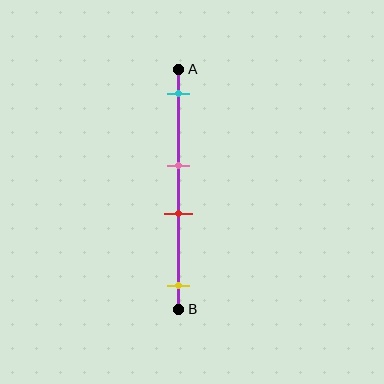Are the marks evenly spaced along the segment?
No, the marks are not evenly spaced.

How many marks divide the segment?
There are 4 marks dividing the segment.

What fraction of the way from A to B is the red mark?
The red mark is approximately 60% (0.6) of the way from A to B.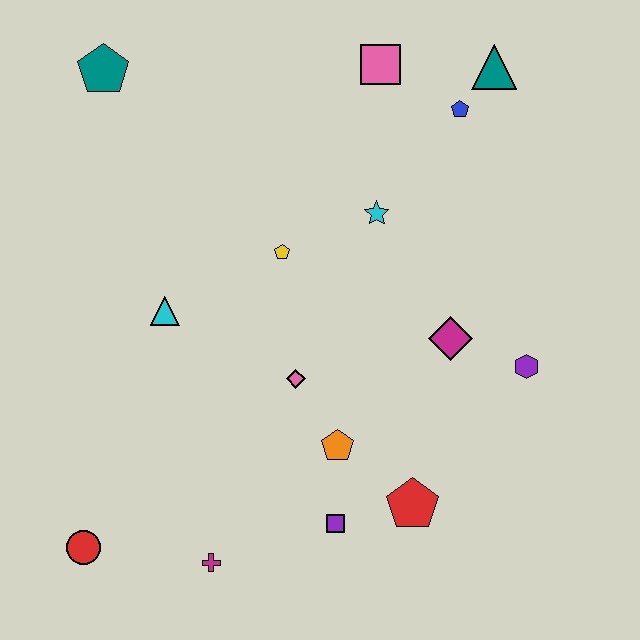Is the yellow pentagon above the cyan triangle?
Yes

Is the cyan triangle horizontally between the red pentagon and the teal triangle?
No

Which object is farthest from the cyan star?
The red circle is farthest from the cyan star.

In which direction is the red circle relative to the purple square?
The red circle is to the left of the purple square.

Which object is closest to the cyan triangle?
The yellow pentagon is closest to the cyan triangle.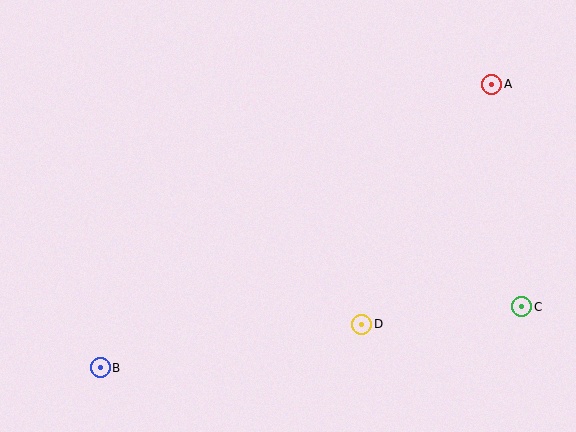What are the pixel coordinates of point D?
Point D is at (362, 324).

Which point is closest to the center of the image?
Point D at (362, 324) is closest to the center.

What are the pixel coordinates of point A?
Point A is at (492, 84).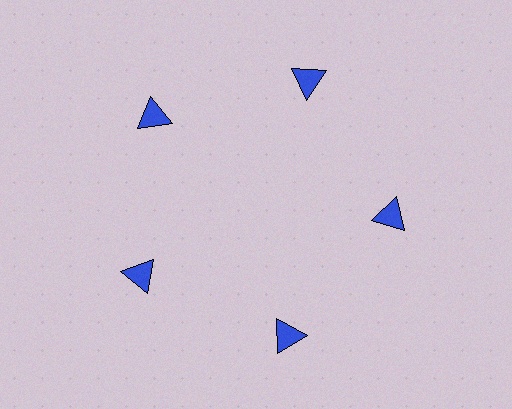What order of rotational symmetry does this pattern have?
This pattern has 5-fold rotational symmetry.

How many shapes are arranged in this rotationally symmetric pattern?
There are 5 shapes, arranged in 5 groups of 1.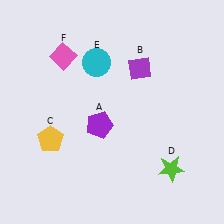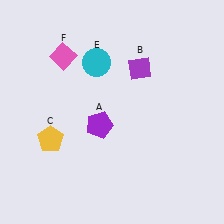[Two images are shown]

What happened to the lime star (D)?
The lime star (D) was removed in Image 2. It was in the bottom-right area of Image 1.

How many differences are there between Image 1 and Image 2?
There is 1 difference between the two images.